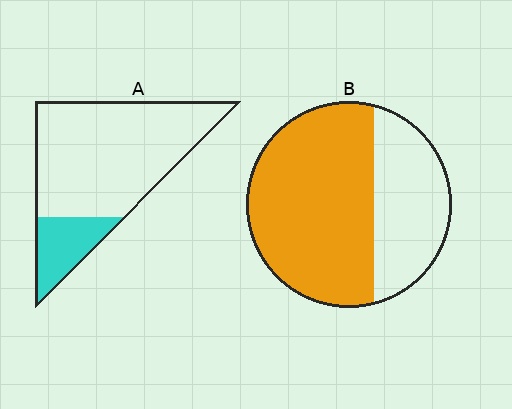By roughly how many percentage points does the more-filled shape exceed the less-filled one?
By roughly 45 percentage points (B over A).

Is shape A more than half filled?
No.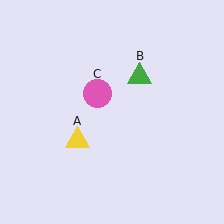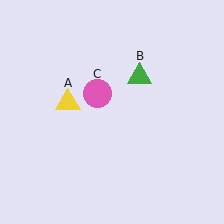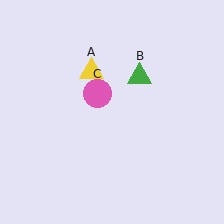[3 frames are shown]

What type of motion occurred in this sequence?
The yellow triangle (object A) rotated clockwise around the center of the scene.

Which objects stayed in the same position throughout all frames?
Green triangle (object B) and pink circle (object C) remained stationary.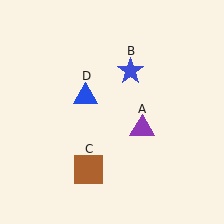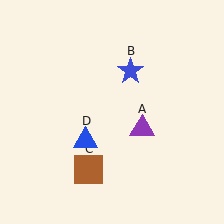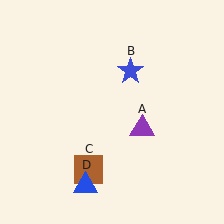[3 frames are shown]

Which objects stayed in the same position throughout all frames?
Purple triangle (object A) and blue star (object B) and brown square (object C) remained stationary.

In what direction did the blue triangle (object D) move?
The blue triangle (object D) moved down.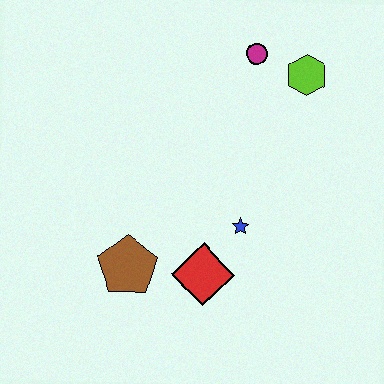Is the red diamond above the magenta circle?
No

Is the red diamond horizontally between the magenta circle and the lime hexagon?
No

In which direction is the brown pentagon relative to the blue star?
The brown pentagon is to the left of the blue star.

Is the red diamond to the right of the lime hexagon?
No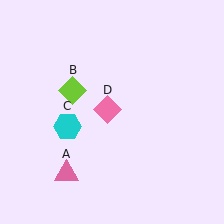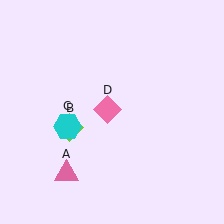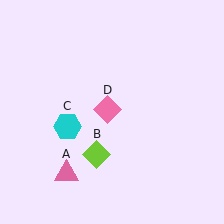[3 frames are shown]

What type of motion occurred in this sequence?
The lime diamond (object B) rotated counterclockwise around the center of the scene.